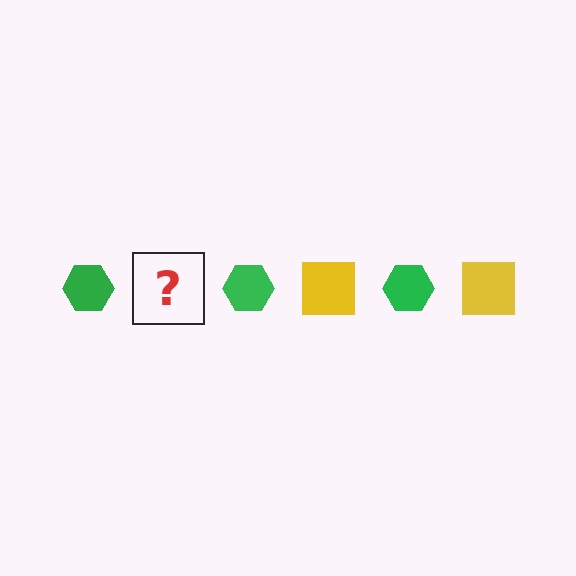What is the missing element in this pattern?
The missing element is a yellow square.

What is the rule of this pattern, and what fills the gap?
The rule is that the pattern alternates between green hexagon and yellow square. The gap should be filled with a yellow square.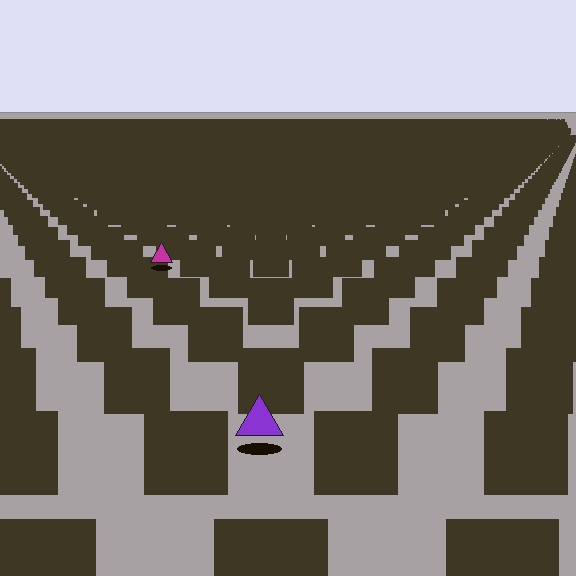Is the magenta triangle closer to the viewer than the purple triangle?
No. The purple triangle is closer — you can tell from the texture gradient: the ground texture is coarser near it.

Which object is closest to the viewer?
The purple triangle is closest. The texture marks near it are larger and more spread out.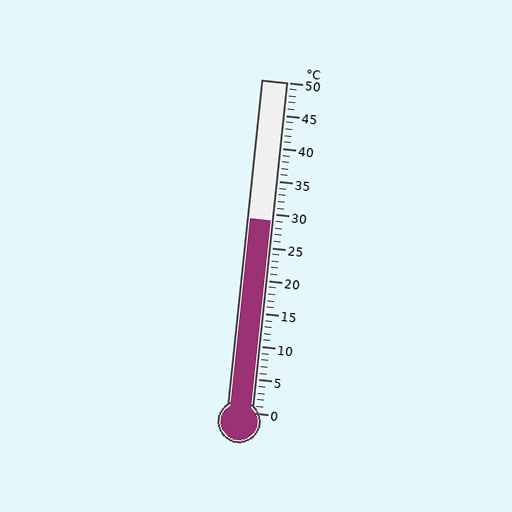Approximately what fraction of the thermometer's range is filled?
The thermometer is filled to approximately 60% of its range.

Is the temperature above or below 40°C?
The temperature is below 40°C.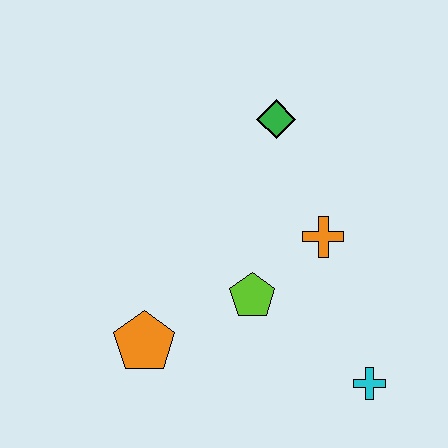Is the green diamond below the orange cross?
No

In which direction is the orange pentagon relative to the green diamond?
The orange pentagon is below the green diamond.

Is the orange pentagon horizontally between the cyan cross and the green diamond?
No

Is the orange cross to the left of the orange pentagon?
No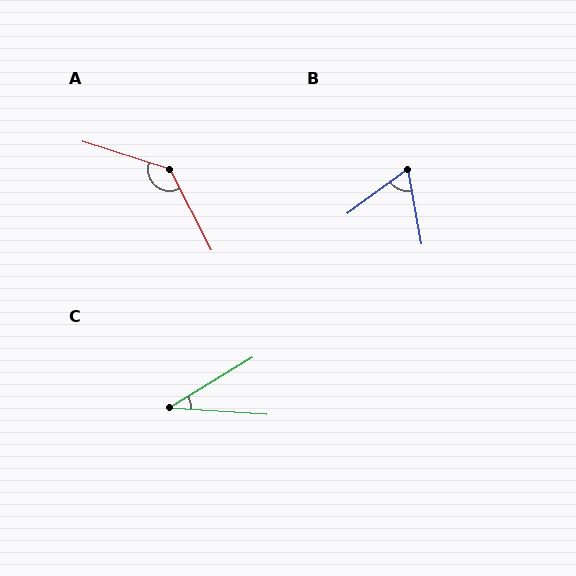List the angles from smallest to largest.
C (35°), B (63°), A (135°).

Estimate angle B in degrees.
Approximately 63 degrees.